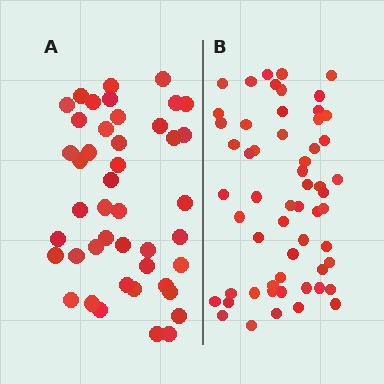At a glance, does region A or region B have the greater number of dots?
Region B (the right region) has more dots.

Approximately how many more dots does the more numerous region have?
Region B has approximately 15 more dots than region A.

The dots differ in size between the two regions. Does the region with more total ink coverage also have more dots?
No. Region A has more total ink coverage because its dots are larger, but region B actually contains more individual dots. Total area can be misleading — the number of items is what matters here.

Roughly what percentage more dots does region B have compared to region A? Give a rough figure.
About 30% more.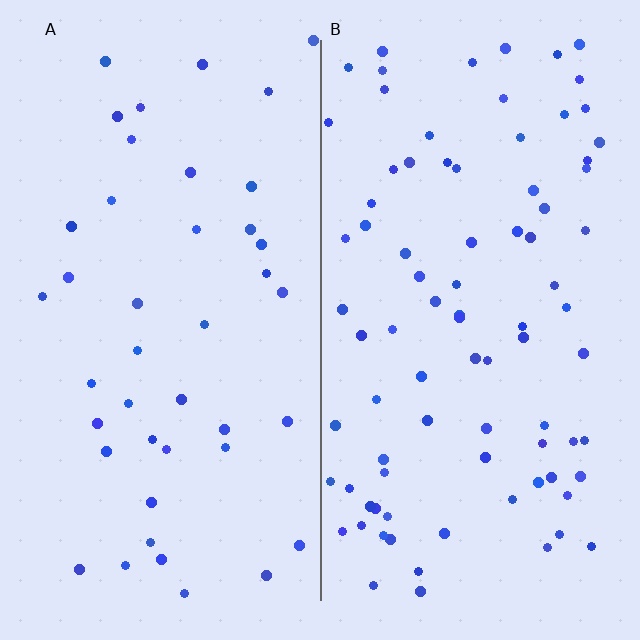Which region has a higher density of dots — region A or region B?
B (the right).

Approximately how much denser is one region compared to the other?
Approximately 2.1× — region B over region A.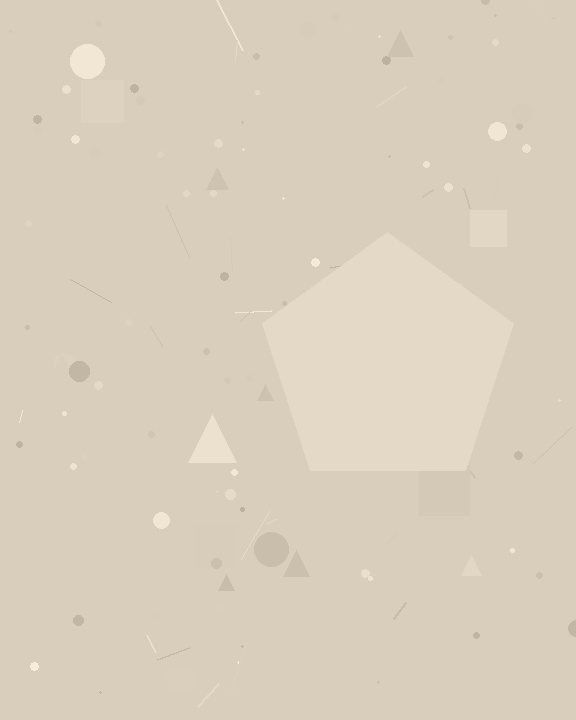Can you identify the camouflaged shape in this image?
The camouflaged shape is a pentagon.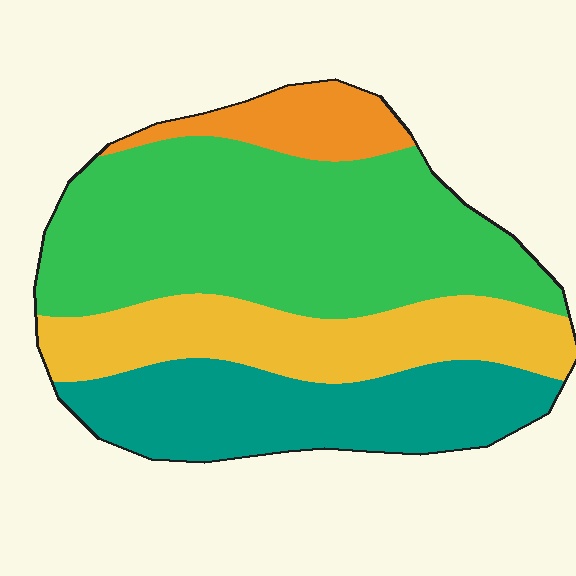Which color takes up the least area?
Orange, at roughly 10%.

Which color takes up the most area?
Green, at roughly 45%.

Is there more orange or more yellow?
Yellow.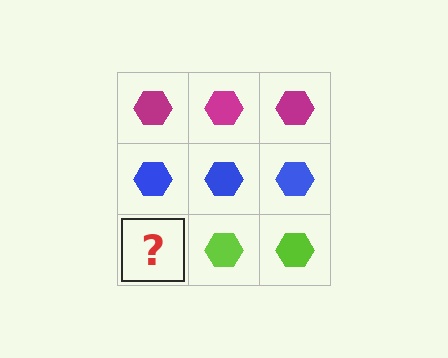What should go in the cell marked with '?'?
The missing cell should contain a lime hexagon.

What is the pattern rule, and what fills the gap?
The rule is that each row has a consistent color. The gap should be filled with a lime hexagon.